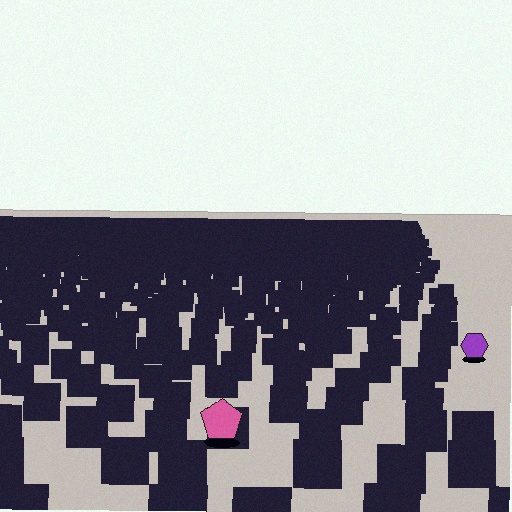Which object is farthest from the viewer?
The purple hexagon is farthest from the viewer. It appears smaller and the ground texture around it is denser.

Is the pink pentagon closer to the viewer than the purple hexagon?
Yes. The pink pentagon is closer — you can tell from the texture gradient: the ground texture is coarser near it.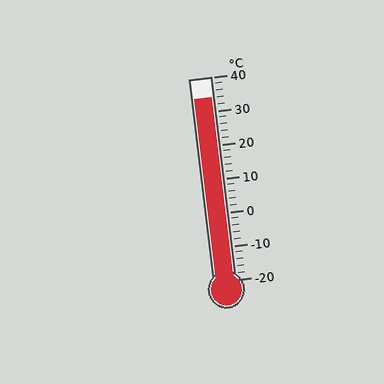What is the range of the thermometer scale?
The thermometer scale ranges from -20°C to 40°C.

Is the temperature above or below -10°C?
The temperature is above -10°C.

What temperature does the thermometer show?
The thermometer shows approximately 34°C.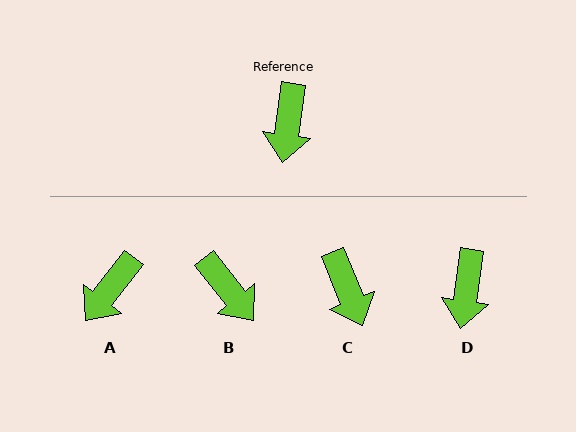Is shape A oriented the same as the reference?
No, it is off by about 29 degrees.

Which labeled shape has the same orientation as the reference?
D.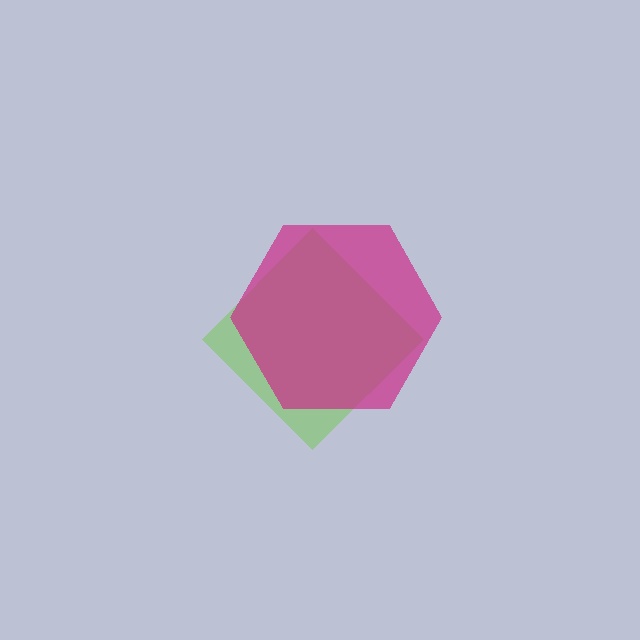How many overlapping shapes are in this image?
There are 2 overlapping shapes in the image.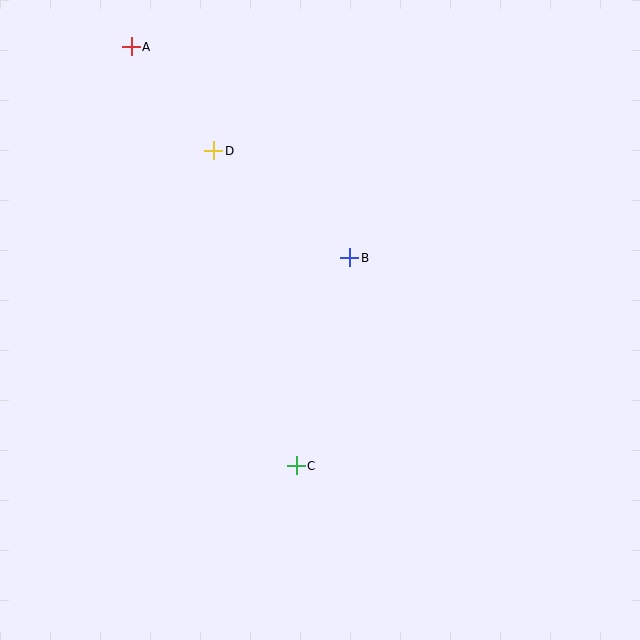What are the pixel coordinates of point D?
Point D is at (214, 151).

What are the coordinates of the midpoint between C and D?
The midpoint between C and D is at (255, 308).